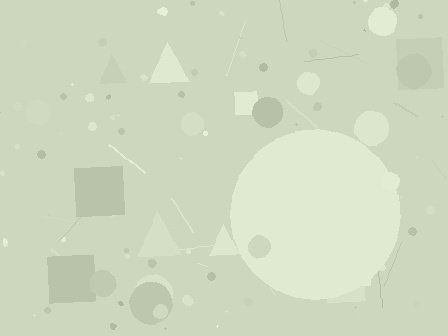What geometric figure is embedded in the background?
A circle is embedded in the background.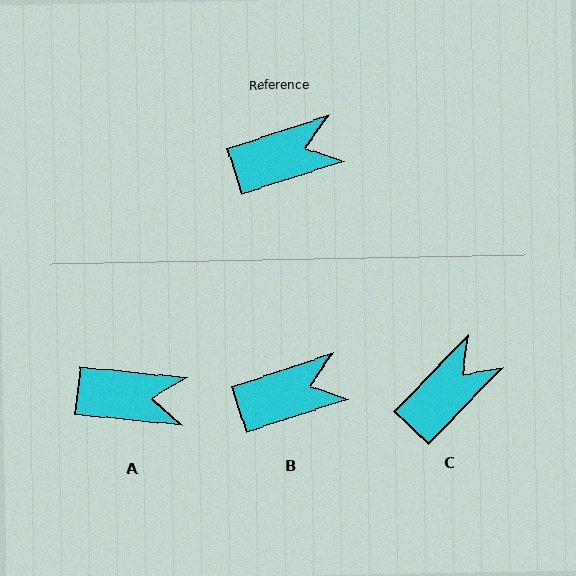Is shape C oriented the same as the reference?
No, it is off by about 28 degrees.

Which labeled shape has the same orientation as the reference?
B.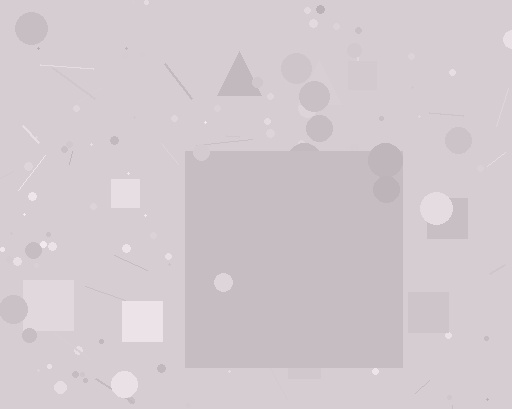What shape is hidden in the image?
A square is hidden in the image.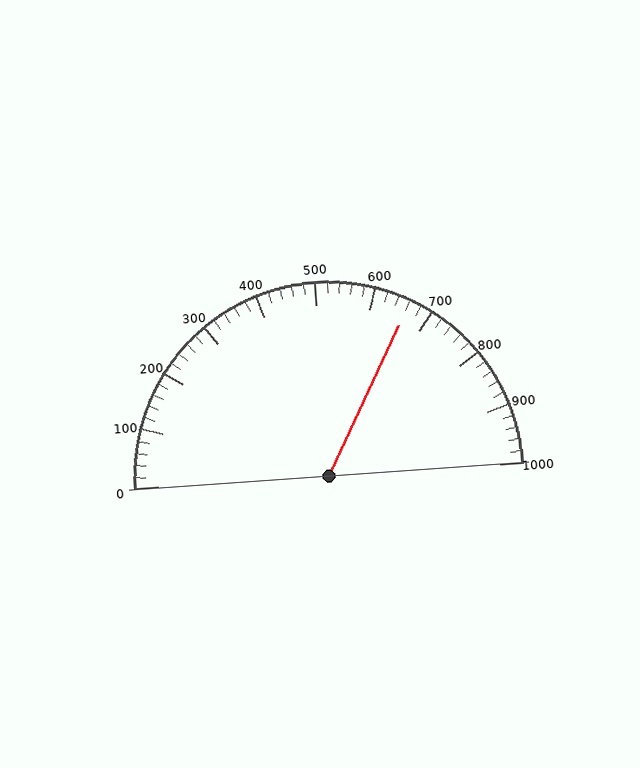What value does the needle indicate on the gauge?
The needle indicates approximately 660.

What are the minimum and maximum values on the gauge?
The gauge ranges from 0 to 1000.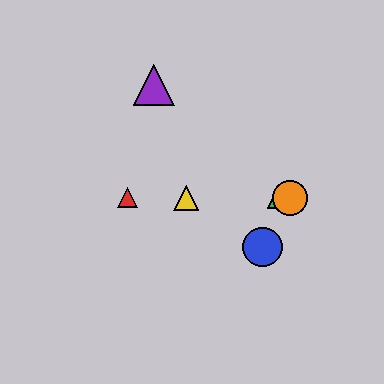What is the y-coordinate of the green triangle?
The green triangle is at y≈198.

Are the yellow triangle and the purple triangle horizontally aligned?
No, the yellow triangle is at y≈198 and the purple triangle is at y≈85.